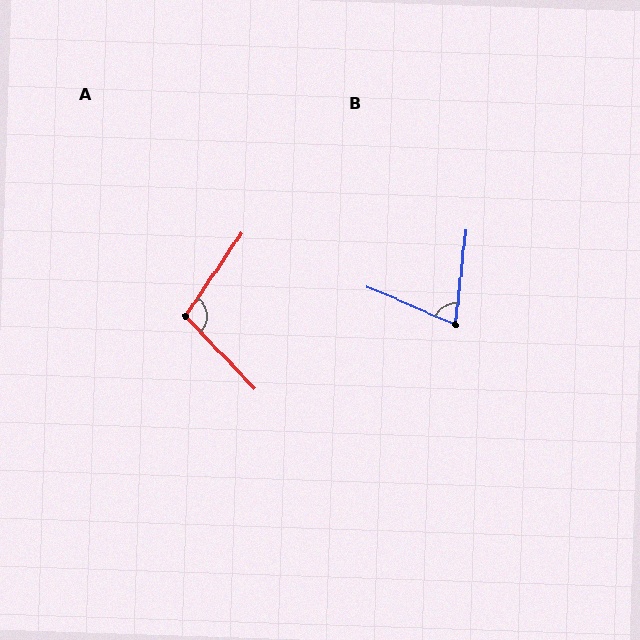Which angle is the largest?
A, at approximately 102 degrees.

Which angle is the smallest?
B, at approximately 73 degrees.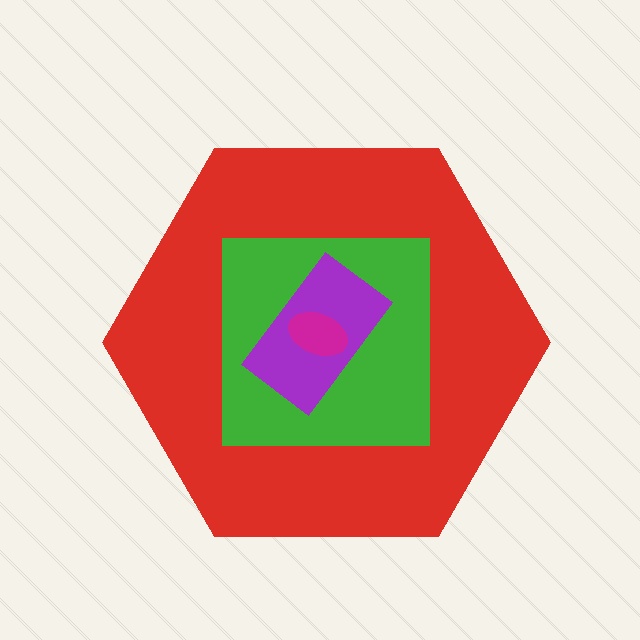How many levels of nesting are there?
4.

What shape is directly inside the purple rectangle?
The magenta ellipse.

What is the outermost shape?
The red hexagon.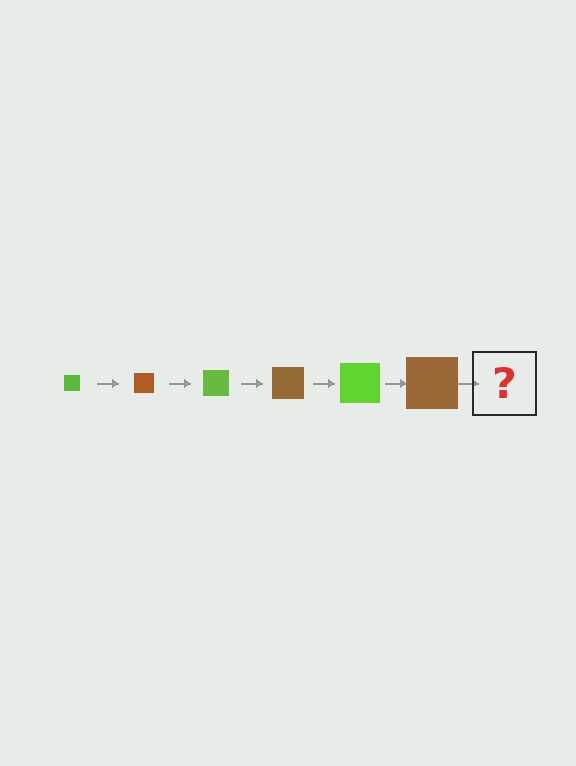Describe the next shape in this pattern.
It should be a lime square, larger than the previous one.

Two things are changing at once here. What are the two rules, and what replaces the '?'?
The two rules are that the square grows larger each step and the color cycles through lime and brown. The '?' should be a lime square, larger than the previous one.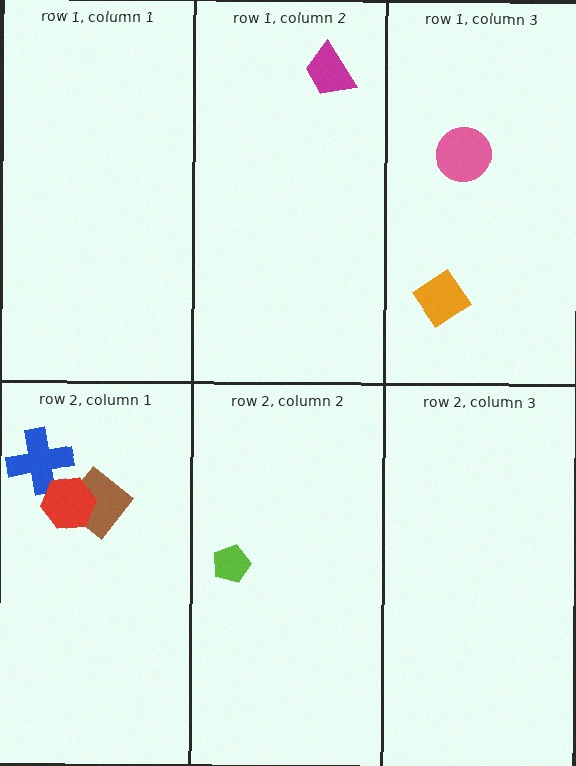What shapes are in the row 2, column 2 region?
The lime pentagon.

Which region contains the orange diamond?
The row 1, column 3 region.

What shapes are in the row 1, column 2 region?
The magenta trapezoid.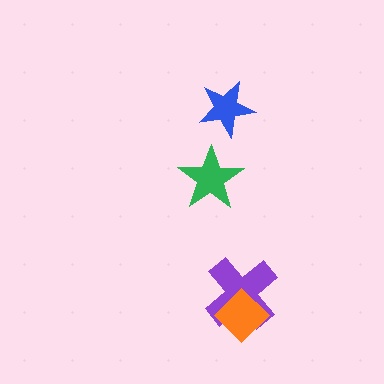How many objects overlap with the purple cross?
1 object overlaps with the purple cross.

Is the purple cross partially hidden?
Yes, it is partially covered by another shape.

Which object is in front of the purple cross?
The orange diamond is in front of the purple cross.